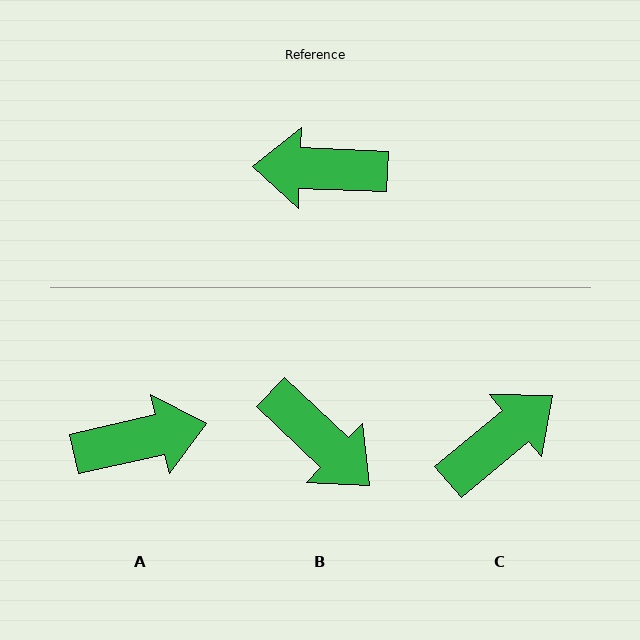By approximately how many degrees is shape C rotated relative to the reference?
Approximately 138 degrees clockwise.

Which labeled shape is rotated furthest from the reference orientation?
A, about 165 degrees away.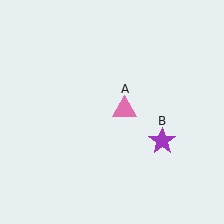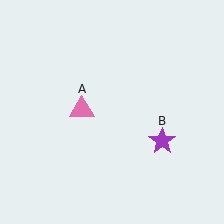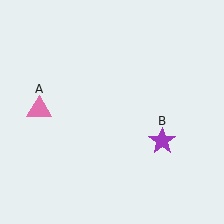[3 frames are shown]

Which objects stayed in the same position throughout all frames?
Purple star (object B) remained stationary.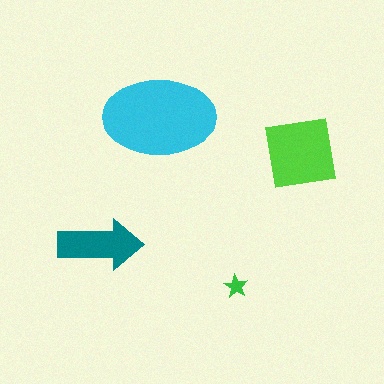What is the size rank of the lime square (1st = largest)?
2nd.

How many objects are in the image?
There are 4 objects in the image.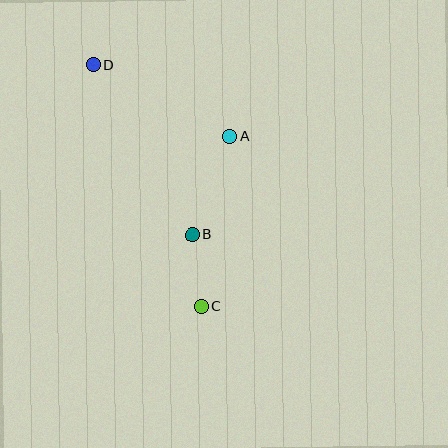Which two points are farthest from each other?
Points C and D are farthest from each other.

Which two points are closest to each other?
Points B and C are closest to each other.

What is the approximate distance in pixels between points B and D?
The distance between B and D is approximately 197 pixels.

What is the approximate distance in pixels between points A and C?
The distance between A and C is approximately 173 pixels.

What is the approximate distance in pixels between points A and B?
The distance between A and B is approximately 105 pixels.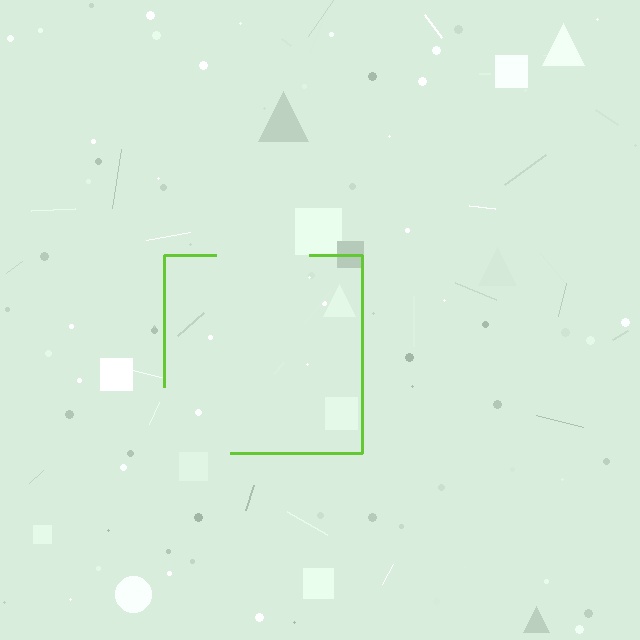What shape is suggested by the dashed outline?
The dashed outline suggests a square.